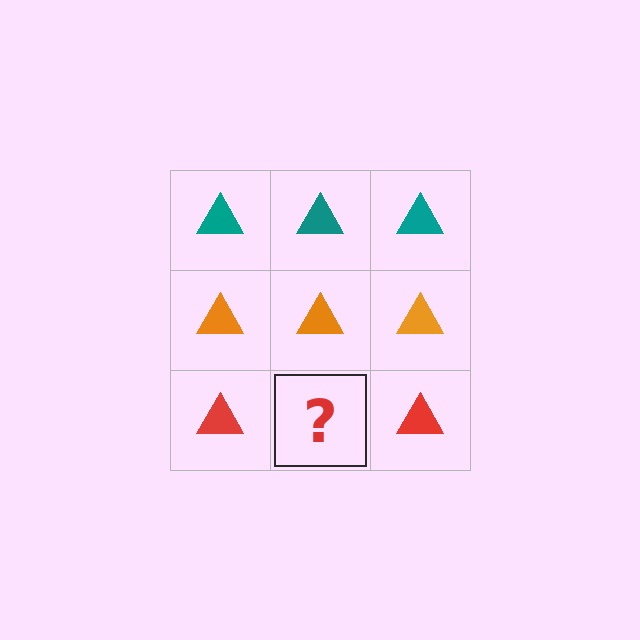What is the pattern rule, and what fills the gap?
The rule is that each row has a consistent color. The gap should be filled with a red triangle.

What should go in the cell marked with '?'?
The missing cell should contain a red triangle.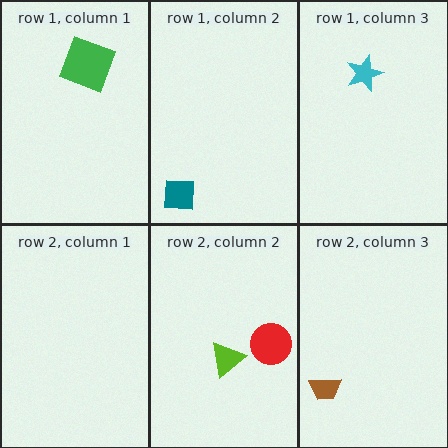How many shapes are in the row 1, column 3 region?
1.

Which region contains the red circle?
The row 2, column 2 region.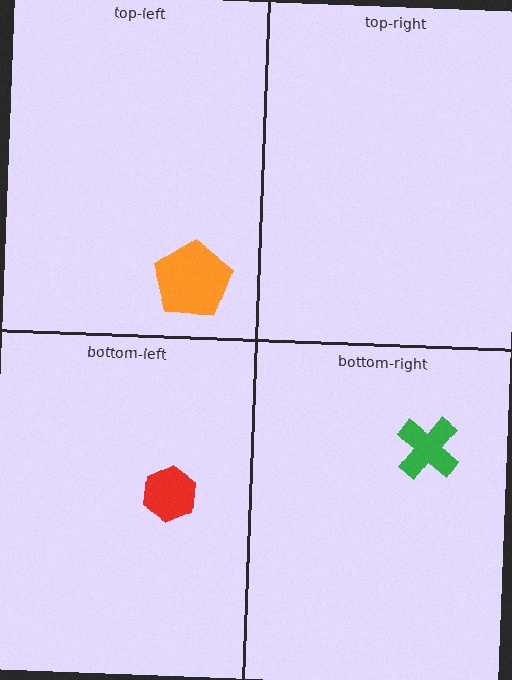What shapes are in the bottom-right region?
The green cross.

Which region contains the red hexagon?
The bottom-left region.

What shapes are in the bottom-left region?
The red hexagon.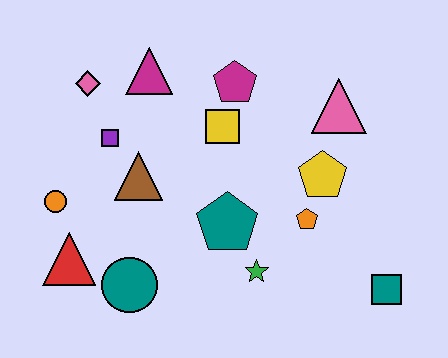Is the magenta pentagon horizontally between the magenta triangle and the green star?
Yes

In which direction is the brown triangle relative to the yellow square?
The brown triangle is to the left of the yellow square.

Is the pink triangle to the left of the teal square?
Yes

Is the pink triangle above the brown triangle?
Yes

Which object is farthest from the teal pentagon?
The pink diamond is farthest from the teal pentagon.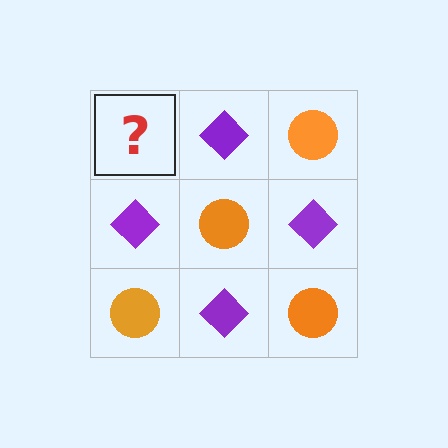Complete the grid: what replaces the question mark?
The question mark should be replaced with an orange circle.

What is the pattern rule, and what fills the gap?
The rule is that it alternates orange circle and purple diamond in a checkerboard pattern. The gap should be filled with an orange circle.